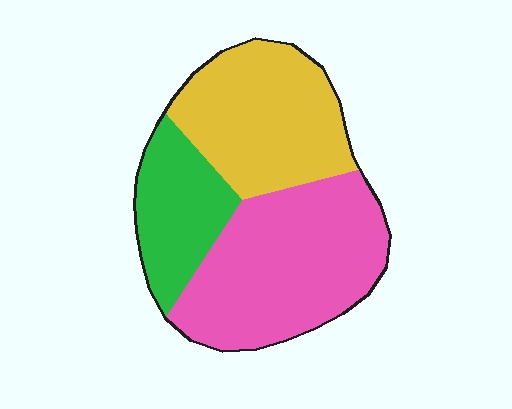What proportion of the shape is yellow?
Yellow covers roughly 35% of the shape.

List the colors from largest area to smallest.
From largest to smallest: pink, yellow, green.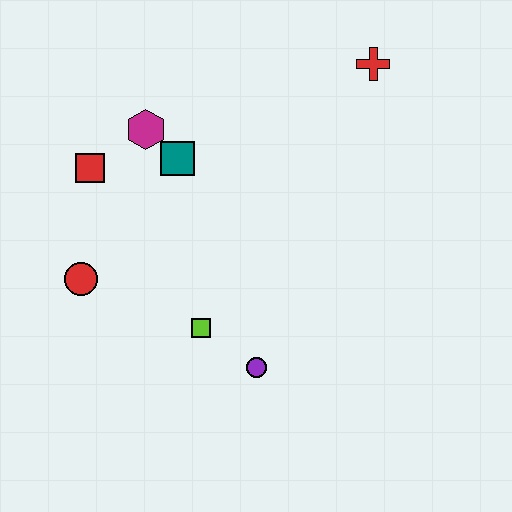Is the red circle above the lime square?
Yes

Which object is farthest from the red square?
The red cross is farthest from the red square.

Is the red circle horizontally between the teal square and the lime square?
No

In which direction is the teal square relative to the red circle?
The teal square is above the red circle.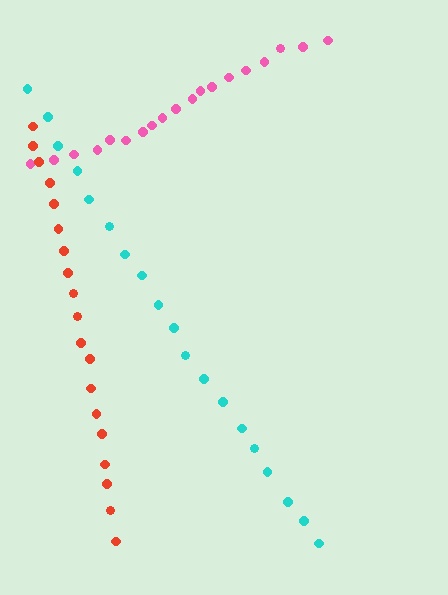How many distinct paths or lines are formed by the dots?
There are 3 distinct paths.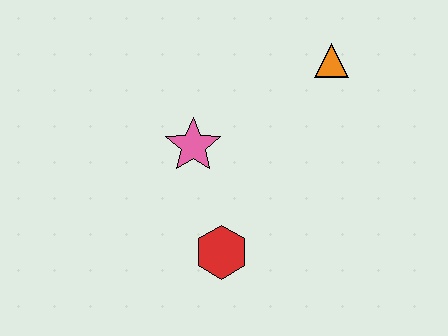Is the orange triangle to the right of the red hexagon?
Yes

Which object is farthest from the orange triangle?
The red hexagon is farthest from the orange triangle.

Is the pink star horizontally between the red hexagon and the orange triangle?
No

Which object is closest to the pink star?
The red hexagon is closest to the pink star.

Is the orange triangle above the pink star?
Yes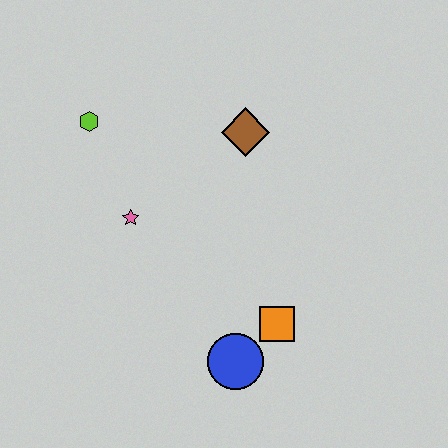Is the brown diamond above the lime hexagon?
No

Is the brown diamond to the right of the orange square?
No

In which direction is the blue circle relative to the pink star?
The blue circle is below the pink star.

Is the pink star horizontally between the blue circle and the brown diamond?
No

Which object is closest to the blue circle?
The orange square is closest to the blue circle.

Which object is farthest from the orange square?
The lime hexagon is farthest from the orange square.